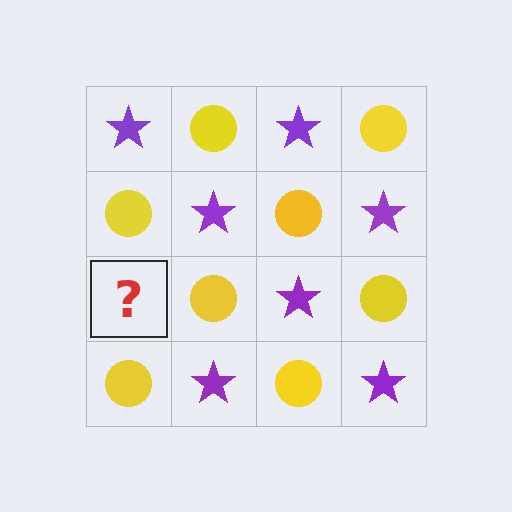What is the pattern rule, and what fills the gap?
The rule is that it alternates purple star and yellow circle in a checkerboard pattern. The gap should be filled with a purple star.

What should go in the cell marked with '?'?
The missing cell should contain a purple star.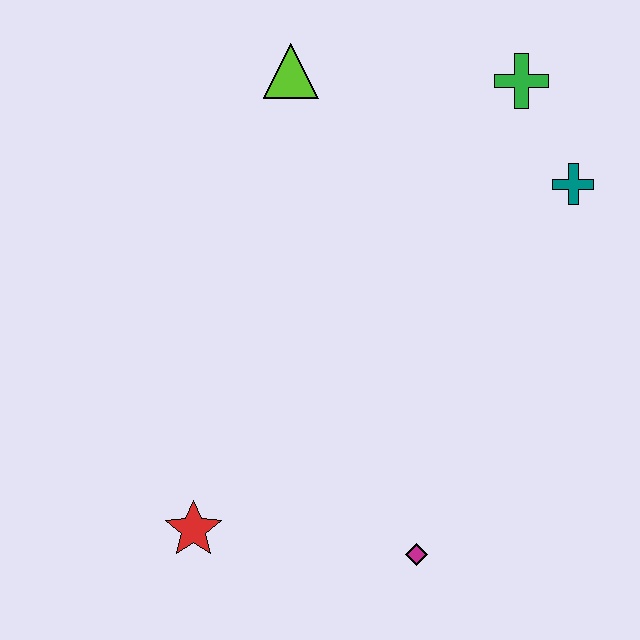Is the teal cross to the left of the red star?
No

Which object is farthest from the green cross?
The red star is farthest from the green cross.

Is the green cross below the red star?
No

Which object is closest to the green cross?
The teal cross is closest to the green cross.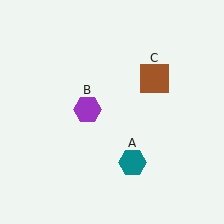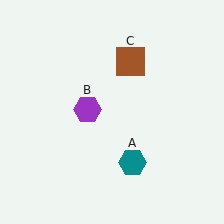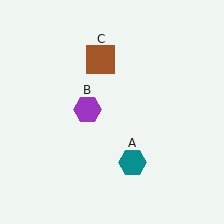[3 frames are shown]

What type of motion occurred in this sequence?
The brown square (object C) rotated counterclockwise around the center of the scene.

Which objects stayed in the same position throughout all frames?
Teal hexagon (object A) and purple hexagon (object B) remained stationary.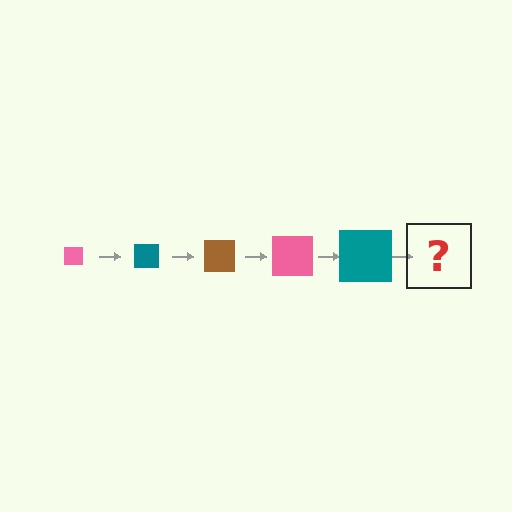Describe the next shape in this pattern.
It should be a brown square, larger than the previous one.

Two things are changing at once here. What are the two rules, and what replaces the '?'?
The two rules are that the square grows larger each step and the color cycles through pink, teal, and brown. The '?' should be a brown square, larger than the previous one.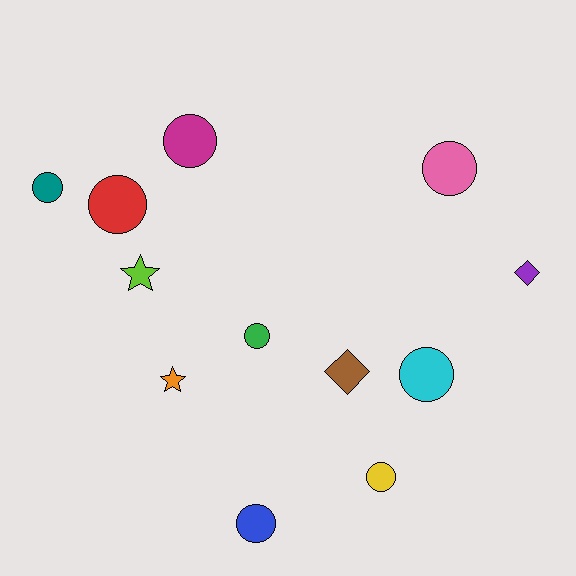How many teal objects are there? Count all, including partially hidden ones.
There is 1 teal object.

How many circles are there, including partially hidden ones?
There are 8 circles.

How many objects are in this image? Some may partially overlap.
There are 12 objects.